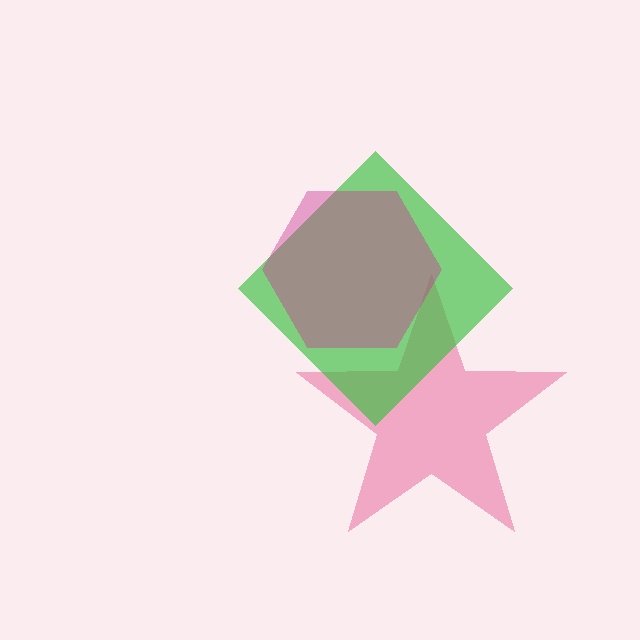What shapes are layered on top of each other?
The layered shapes are: a pink star, a green diamond, a magenta hexagon.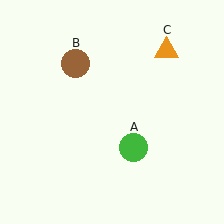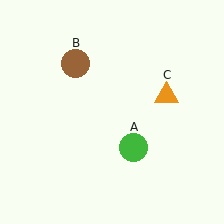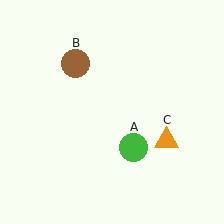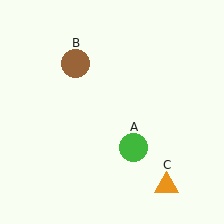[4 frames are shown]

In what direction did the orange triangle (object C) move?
The orange triangle (object C) moved down.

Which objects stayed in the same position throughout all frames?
Green circle (object A) and brown circle (object B) remained stationary.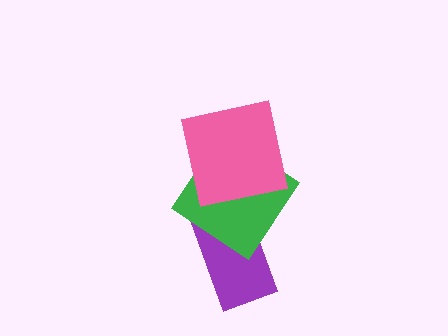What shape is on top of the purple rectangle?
The green diamond is on top of the purple rectangle.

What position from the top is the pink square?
The pink square is 1st from the top.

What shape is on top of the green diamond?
The pink square is on top of the green diamond.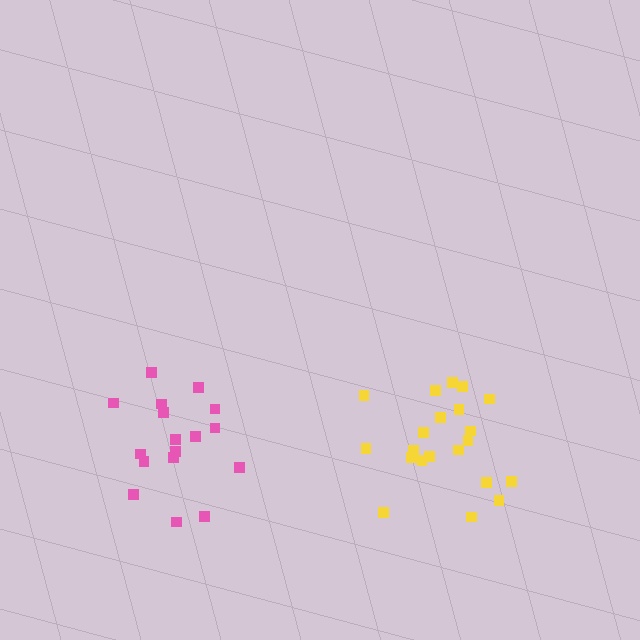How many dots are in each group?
Group 1: 21 dots, Group 2: 17 dots (38 total).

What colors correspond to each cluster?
The clusters are colored: yellow, pink.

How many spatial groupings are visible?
There are 2 spatial groupings.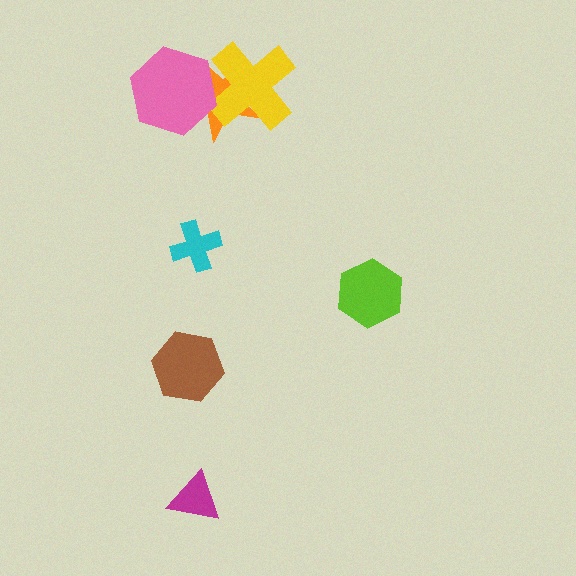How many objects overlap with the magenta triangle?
0 objects overlap with the magenta triangle.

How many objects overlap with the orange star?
2 objects overlap with the orange star.